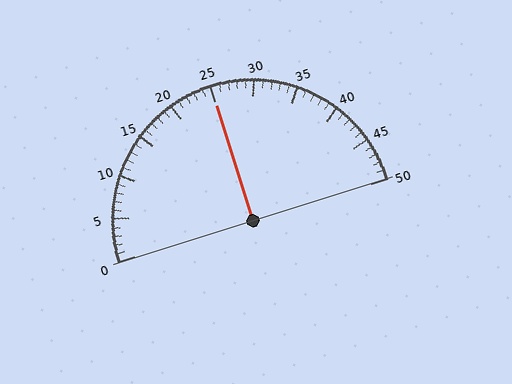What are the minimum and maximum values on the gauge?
The gauge ranges from 0 to 50.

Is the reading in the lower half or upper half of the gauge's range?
The reading is in the upper half of the range (0 to 50).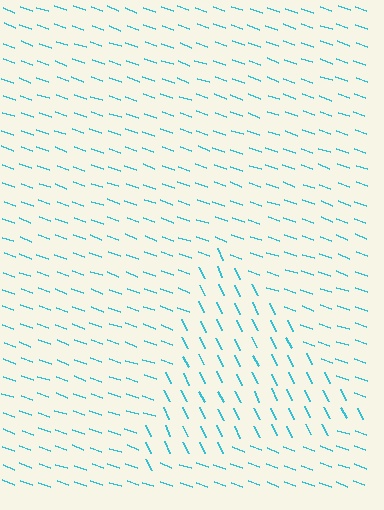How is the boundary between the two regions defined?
The boundary is defined purely by a change in line orientation (approximately 45 degrees difference). All lines are the same color and thickness.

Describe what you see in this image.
The image is filled with small cyan line segments. A triangle region in the image has lines oriented differently from the surrounding lines, creating a visible texture boundary.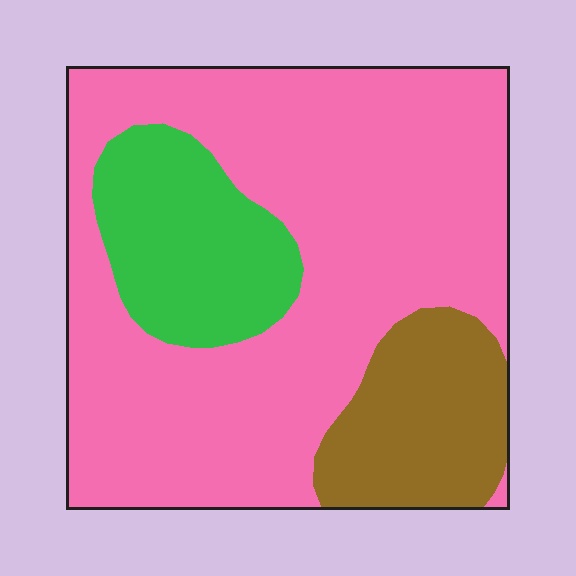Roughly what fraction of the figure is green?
Green takes up about one sixth (1/6) of the figure.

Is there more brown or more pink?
Pink.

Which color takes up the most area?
Pink, at roughly 65%.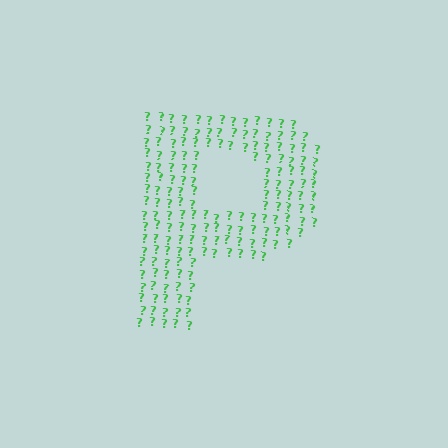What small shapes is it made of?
It is made of small question marks.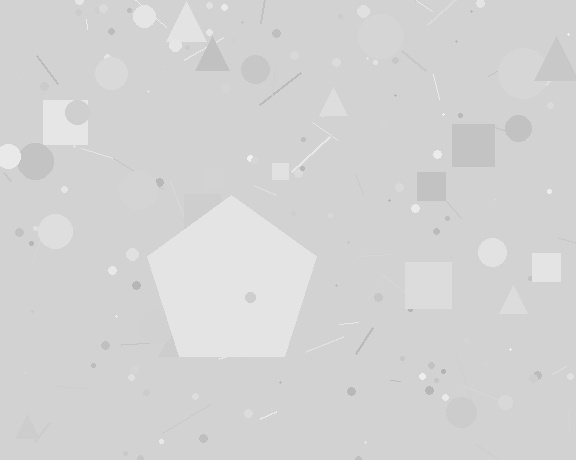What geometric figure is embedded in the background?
A pentagon is embedded in the background.